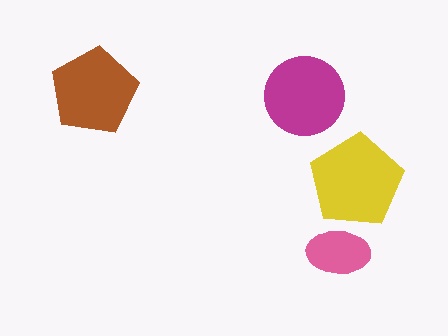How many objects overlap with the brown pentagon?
0 objects overlap with the brown pentagon.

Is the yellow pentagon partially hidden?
No, no other shape covers it.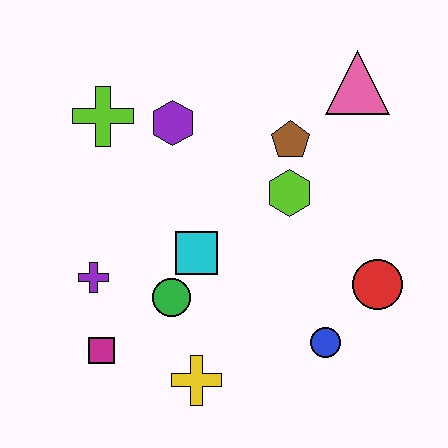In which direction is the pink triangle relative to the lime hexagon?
The pink triangle is above the lime hexagon.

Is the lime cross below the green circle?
No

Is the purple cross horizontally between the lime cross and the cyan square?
No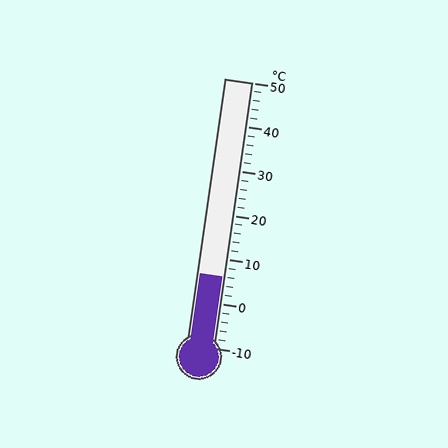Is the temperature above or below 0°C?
The temperature is above 0°C.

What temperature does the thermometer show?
The thermometer shows approximately 6°C.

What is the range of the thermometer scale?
The thermometer scale ranges from -10°C to 50°C.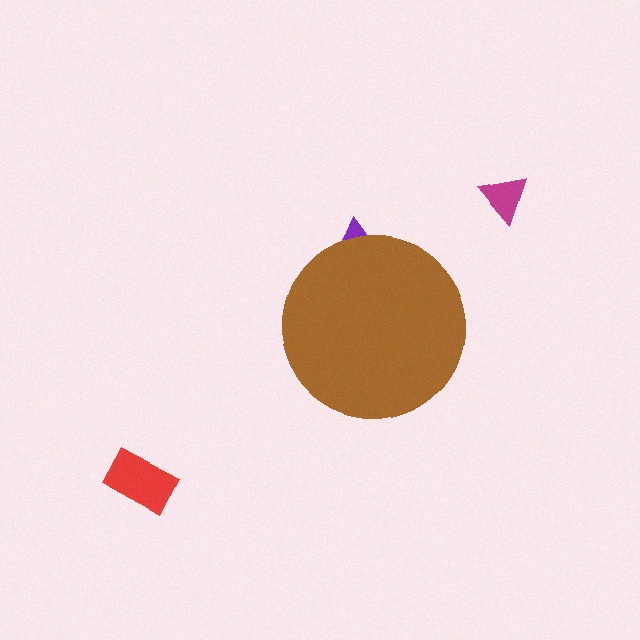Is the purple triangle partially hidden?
Yes, the purple triangle is partially hidden behind the brown circle.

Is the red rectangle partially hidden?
No, the red rectangle is fully visible.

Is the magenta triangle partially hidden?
No, the magenta triangle is fully visible.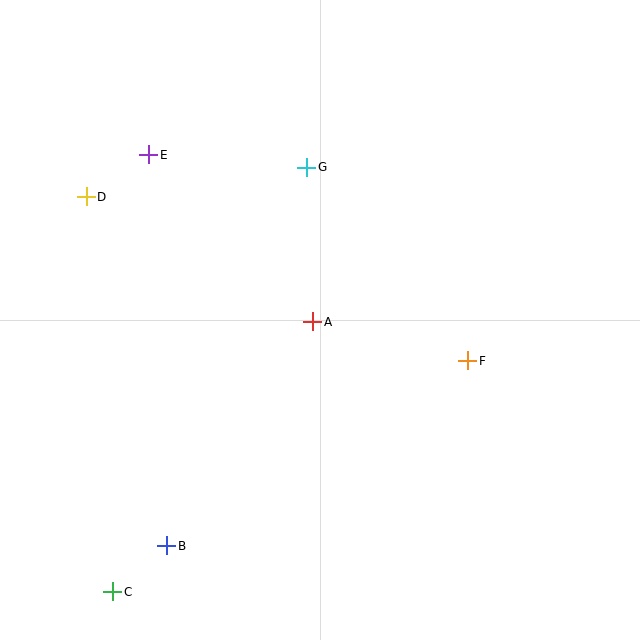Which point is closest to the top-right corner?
Point G is closest to the top-right corner.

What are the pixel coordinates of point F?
Point F is at (468, 361).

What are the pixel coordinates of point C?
Point C is at (113, 592).